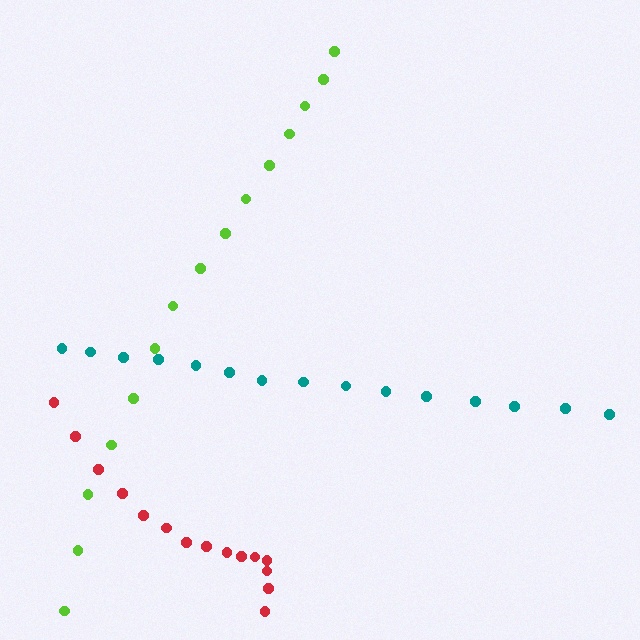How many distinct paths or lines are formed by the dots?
There are 3 distinct paths.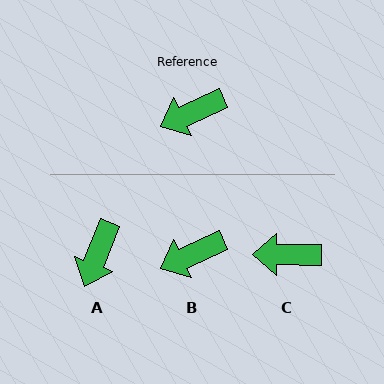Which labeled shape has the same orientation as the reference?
B.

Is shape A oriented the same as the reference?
No, it is off by about 44 degrees.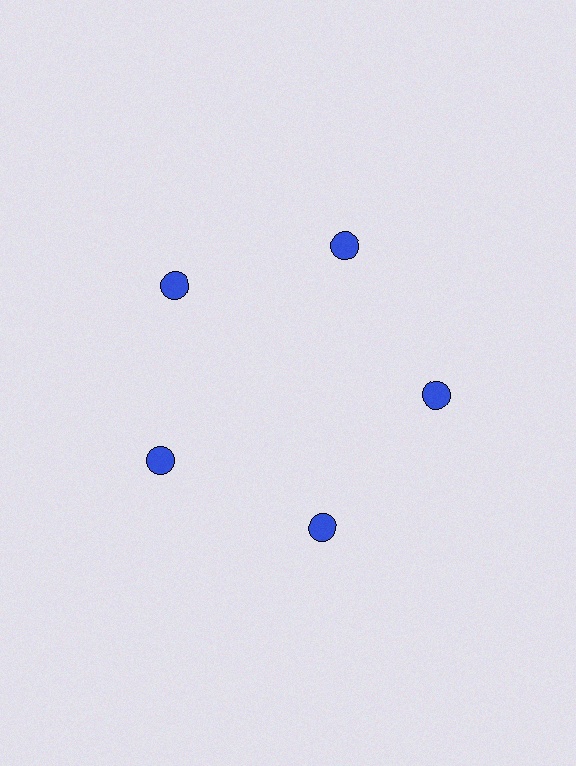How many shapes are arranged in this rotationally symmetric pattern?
There are 5 shapes, arranged in 5 groups of 1.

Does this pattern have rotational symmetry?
Yes, this pattern has 5-fold rotational symmetry. It looks the same after rotating 72 degrees around the center.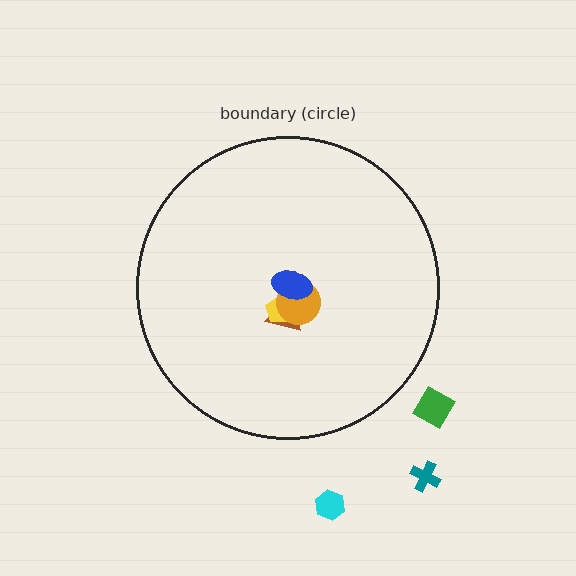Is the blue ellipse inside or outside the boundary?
Inside.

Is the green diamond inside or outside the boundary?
Outside.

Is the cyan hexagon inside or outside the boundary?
Outside.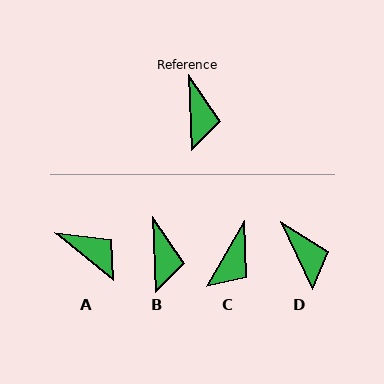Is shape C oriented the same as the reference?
No, it is off by about 32 degrees.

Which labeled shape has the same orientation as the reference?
B.